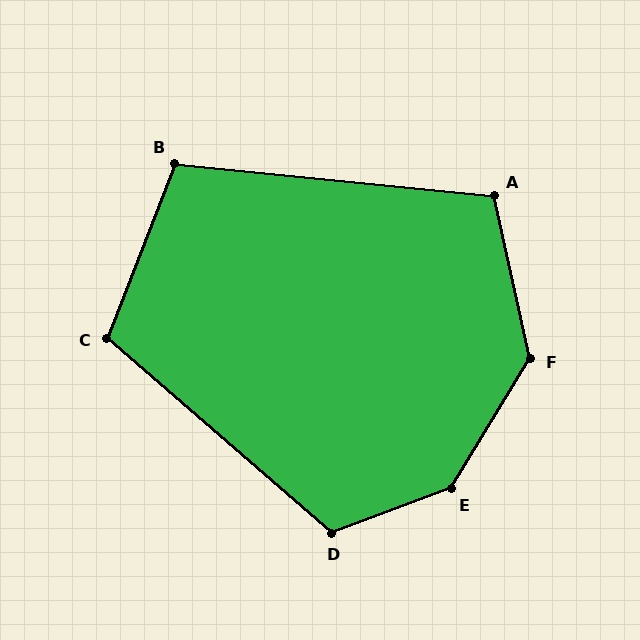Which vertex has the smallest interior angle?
B, at approximately 105 degrees.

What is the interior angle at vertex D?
Approximately 119 degrees (obtuse).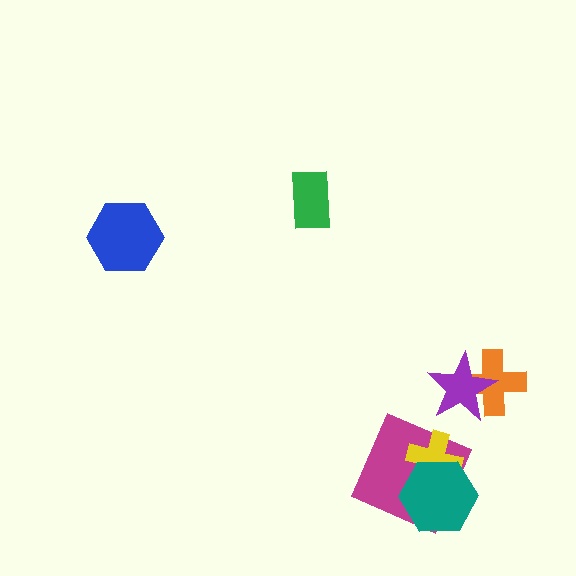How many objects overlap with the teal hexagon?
2 objects overlap with the teal hexagon.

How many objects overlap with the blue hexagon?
0 objects overlap with the blue hexagon.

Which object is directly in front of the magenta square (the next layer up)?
The yellow cross is directly in front of the magenta square.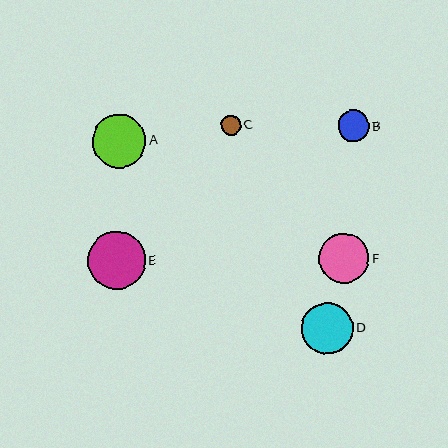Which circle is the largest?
Circle E is the largest with a size of approximately 57 pixels.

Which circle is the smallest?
Circle C is the smallest with a size of approximately 20 pixels.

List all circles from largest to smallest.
From largest to smallest: E, A, D, F, B, C.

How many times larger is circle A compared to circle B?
Circle A is approximately 1.7 times the size of circle B.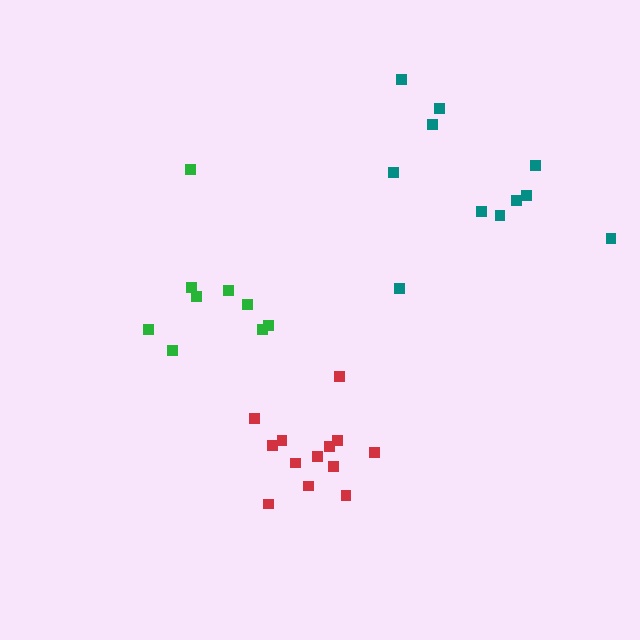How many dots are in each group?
Group 1: 11 dots, Group 2: 13 dots, Group 3: 9 dots (33 total).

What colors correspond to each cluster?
The clusters are colored: teal, red, green.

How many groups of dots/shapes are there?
There are 3 groups.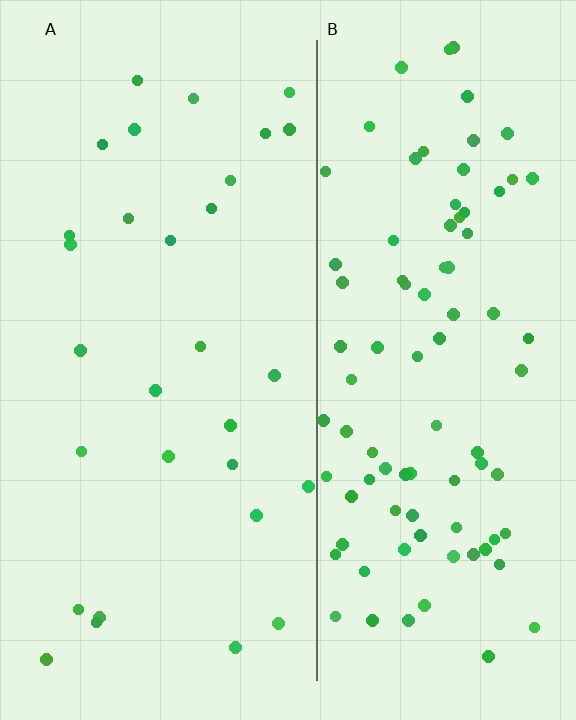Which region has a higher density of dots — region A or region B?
B (the right).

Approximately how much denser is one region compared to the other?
Approximately 3.1× — region B over region A.